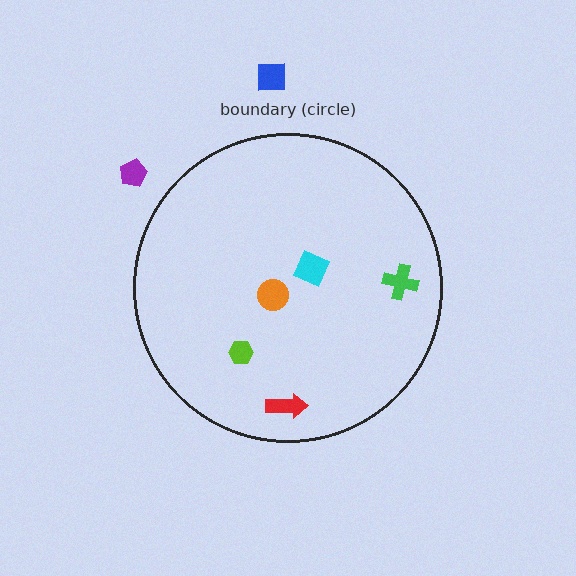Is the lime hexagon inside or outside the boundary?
Inside.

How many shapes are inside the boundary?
5 inside, 2 outside.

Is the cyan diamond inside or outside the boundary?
Inside.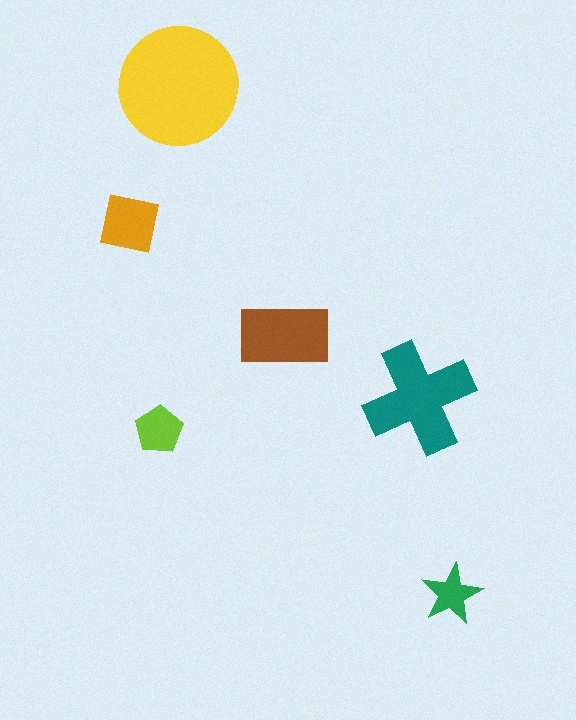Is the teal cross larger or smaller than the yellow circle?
Smaller.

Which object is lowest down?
The green star is bottommost.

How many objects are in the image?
There are 6 objects in the image.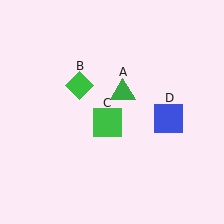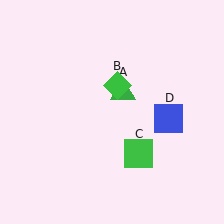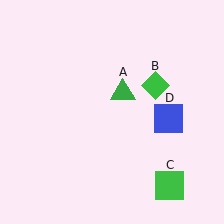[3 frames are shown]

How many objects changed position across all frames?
2 objects changed position: green diamond (object B), green square (object C).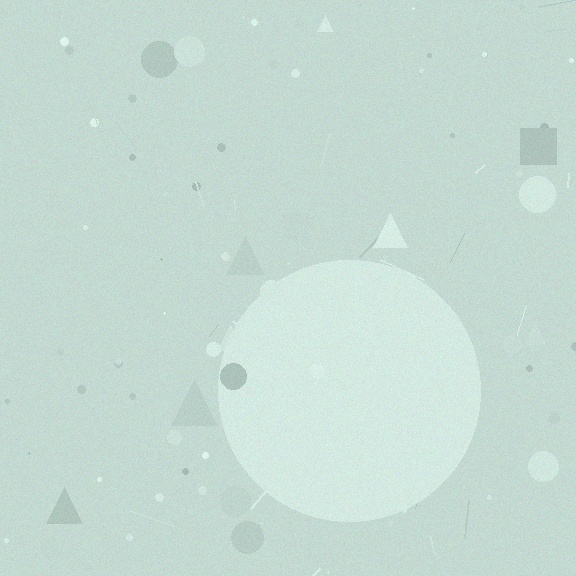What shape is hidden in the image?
A circle is hidden in the image.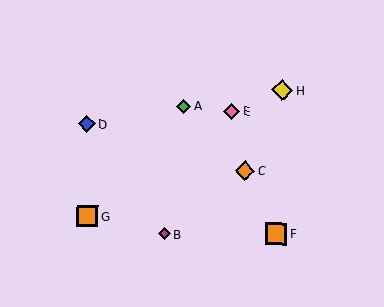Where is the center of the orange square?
The center of the orange square is at (88, 216).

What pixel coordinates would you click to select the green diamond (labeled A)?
Click at (184, 106) to select the green diamond A.